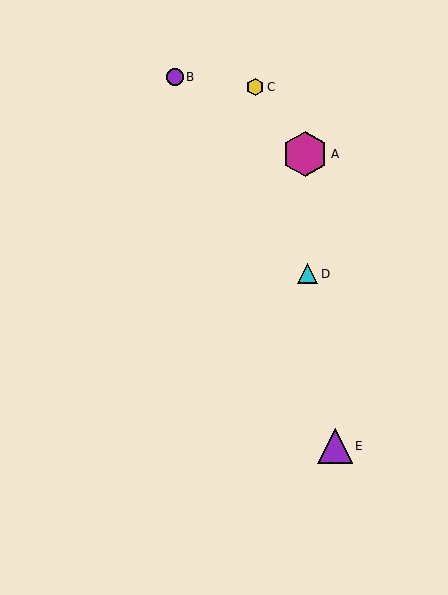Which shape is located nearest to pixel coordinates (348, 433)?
The purple triangle (labeled E) at (335, 446) is nearest to that location.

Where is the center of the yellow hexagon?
The center of the yellow hexagon is at (255, 87).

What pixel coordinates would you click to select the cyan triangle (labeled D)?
Click at (308, 274) to select the cyan triangle D.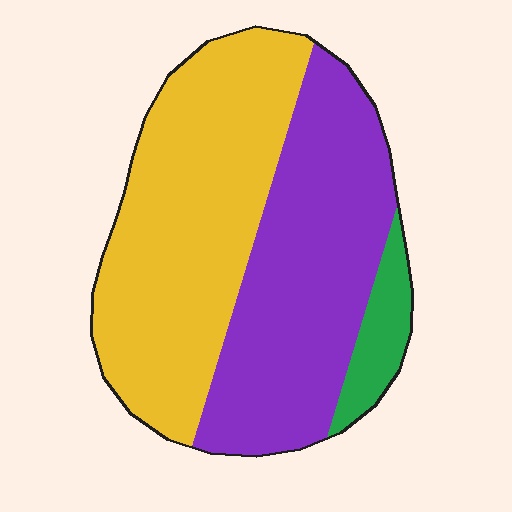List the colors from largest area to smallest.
From largest to smallest: yellow, purple, green.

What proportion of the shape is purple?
Purple covers about 45% of the shape.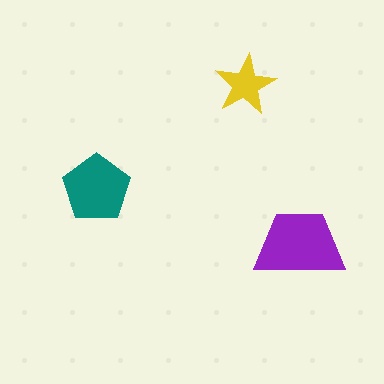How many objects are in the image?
There are 3 objects in the image.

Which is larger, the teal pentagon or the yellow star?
The teal pentagon.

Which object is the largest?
The purple trapezoid.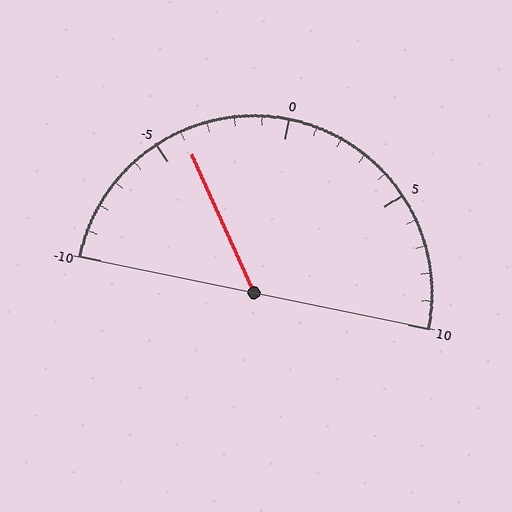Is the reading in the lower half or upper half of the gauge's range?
The reading is in the lower half of the range (-10 to 10).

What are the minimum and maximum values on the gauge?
The gauge ranges from -10 to 10.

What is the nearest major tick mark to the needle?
The nearest major tick mark is -5.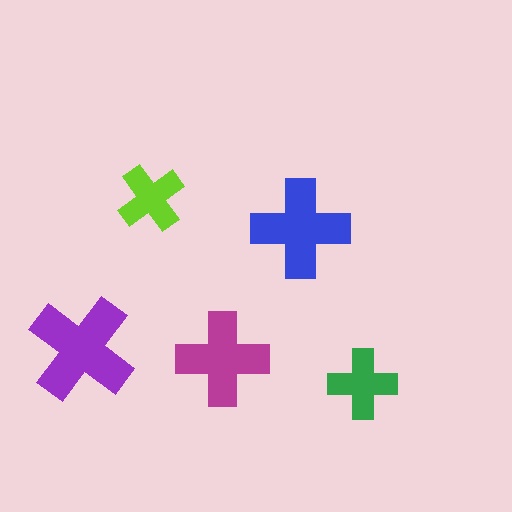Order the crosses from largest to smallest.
the purple one, the blue one, the magenta one, the green one, the lime one.